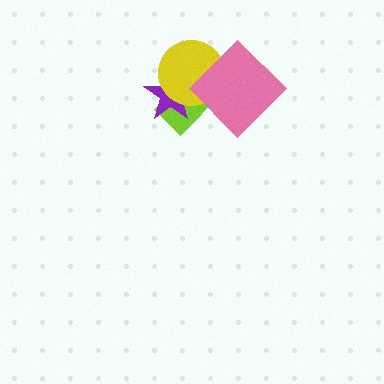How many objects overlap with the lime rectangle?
3 objects overlap with the lime rectangle.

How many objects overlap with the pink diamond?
3 objects overlap with the pink diamond.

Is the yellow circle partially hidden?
Yes, it is partially covered by another shape.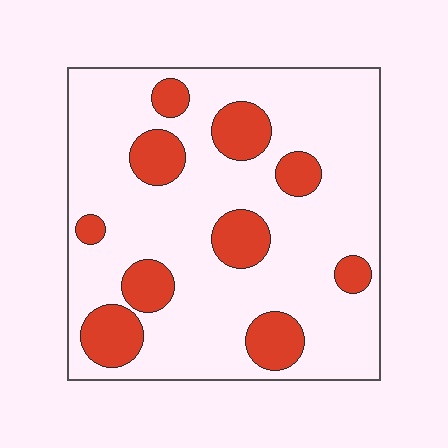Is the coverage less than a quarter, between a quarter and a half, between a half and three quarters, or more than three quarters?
Less than a quarter.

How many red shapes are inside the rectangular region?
10.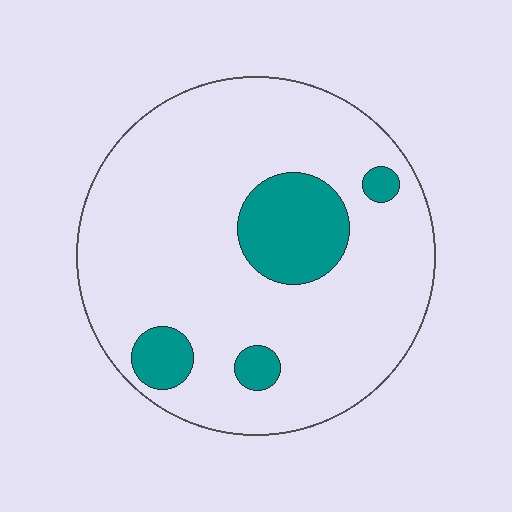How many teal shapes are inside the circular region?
4.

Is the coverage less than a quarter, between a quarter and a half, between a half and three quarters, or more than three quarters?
Less than a quarter.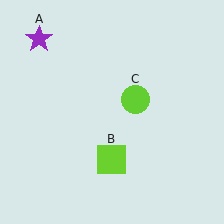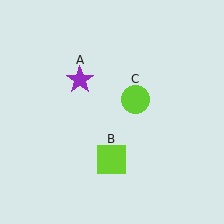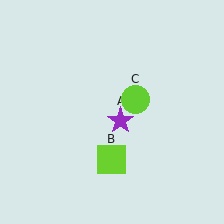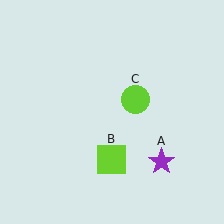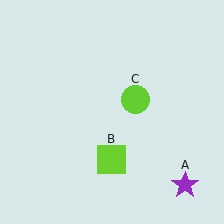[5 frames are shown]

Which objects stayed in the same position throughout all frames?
Lime square (object B) and lime circle (object C) remained stationary.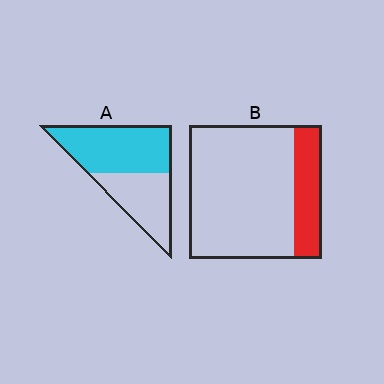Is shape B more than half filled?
No.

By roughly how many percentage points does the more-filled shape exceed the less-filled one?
By roughly 35 percentage points (A over B).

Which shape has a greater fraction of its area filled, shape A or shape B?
Shape A.